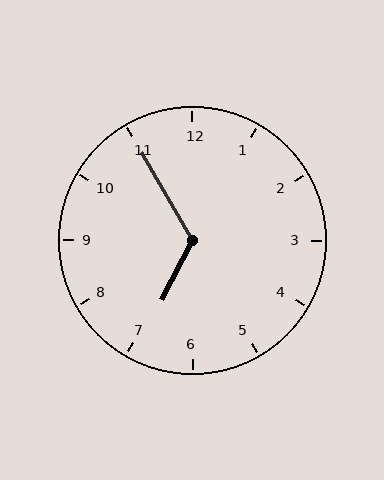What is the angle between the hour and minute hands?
Approximately 122 degrees.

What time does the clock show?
6:55.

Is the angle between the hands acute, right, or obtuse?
It is obtuse.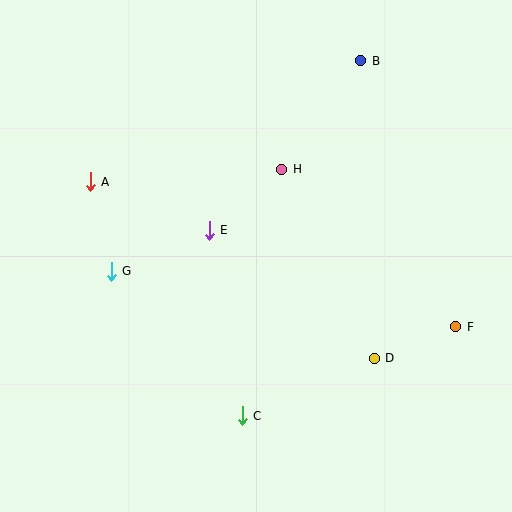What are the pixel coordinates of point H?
Point H is at (282, 169).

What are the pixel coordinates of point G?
Point G is at (111, 271).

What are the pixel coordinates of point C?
Point C is at (242, 416).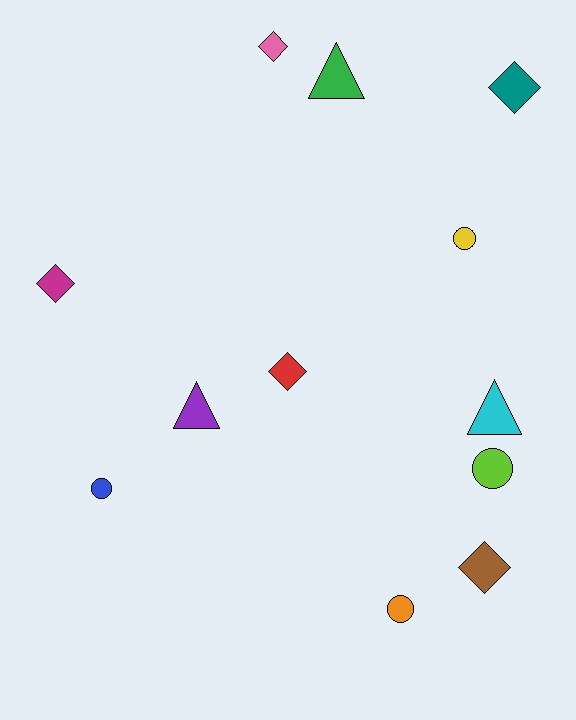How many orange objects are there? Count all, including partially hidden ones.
There is 1 orange object.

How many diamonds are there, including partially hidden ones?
There are 5 diamonds.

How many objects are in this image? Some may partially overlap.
There are 12 objects.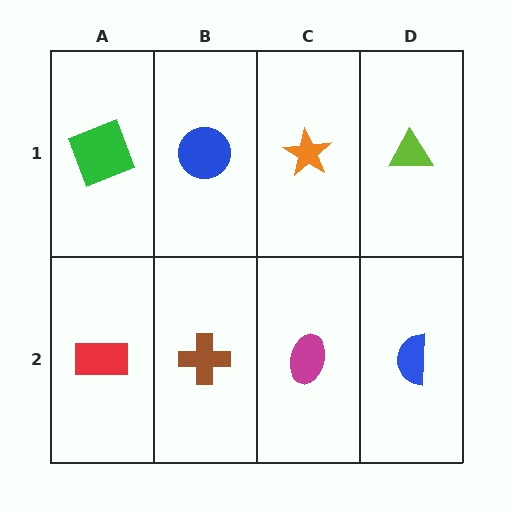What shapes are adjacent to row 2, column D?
A lime triangle (row 1, column D), a magenta ellipse (row 2, column C).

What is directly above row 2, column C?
An orange star.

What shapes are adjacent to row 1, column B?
A brown cross (row 2, column B), a green square (row 1, column A), an orange star (row 1, column C).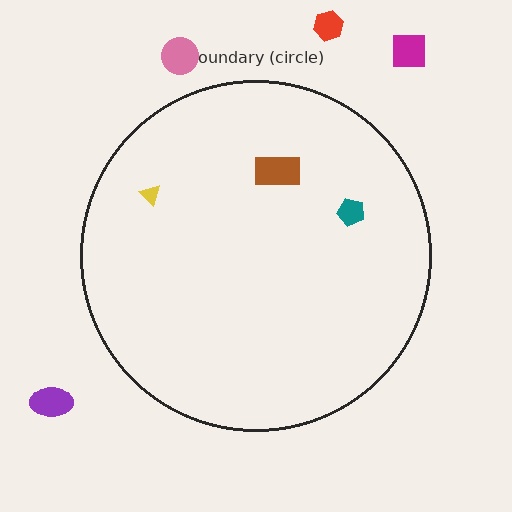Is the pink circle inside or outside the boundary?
Outside.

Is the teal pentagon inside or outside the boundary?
Inside.